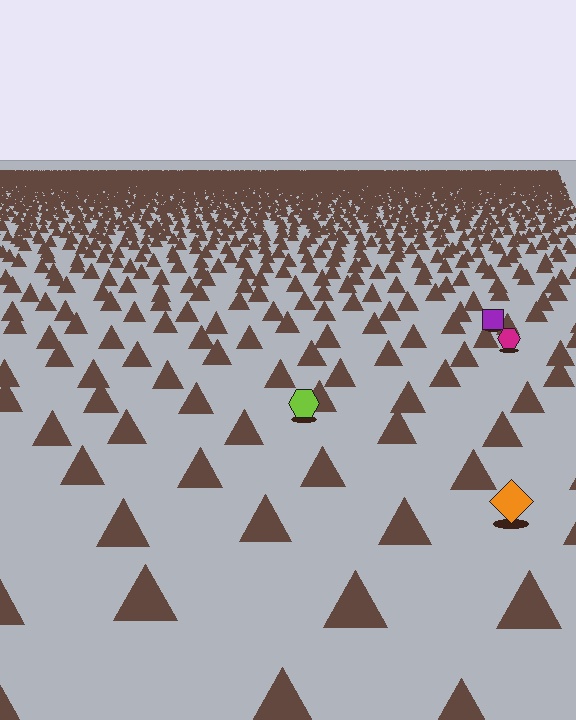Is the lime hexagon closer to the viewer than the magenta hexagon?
Yes. The lime hexagon is closer — you can tell from the texture gradient: the ground texture is coarser near it.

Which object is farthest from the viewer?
The purple square is farthest from the viewer. It appears smaller and the ground texture around it is denser.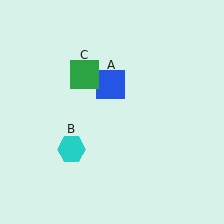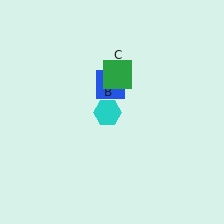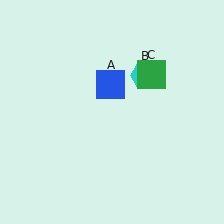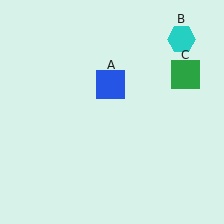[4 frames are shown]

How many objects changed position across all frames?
2 objects changed position: cyan hexagon (object B), green square (object C).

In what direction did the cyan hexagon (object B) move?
The cyan hexagon (object B) moved up and to the right.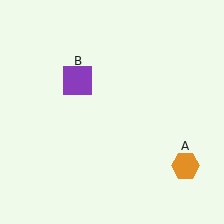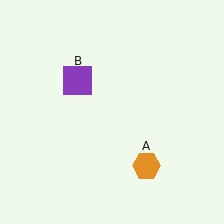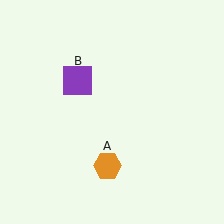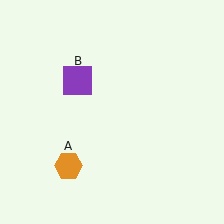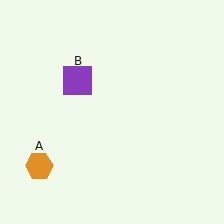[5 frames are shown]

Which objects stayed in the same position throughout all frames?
Purple square (object B) remained stationary.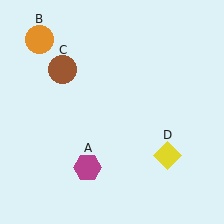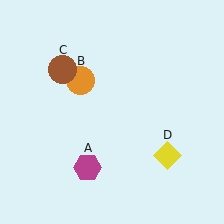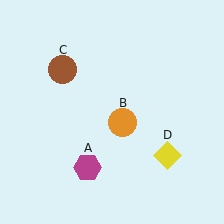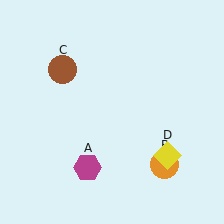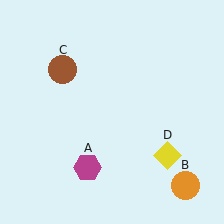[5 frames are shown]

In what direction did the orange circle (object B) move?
The orange circle (object B) moved down and to the right.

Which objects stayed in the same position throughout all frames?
Magenta hexagon (object A) and brown circle (object C) and yellow diamond (object D) remained stationary.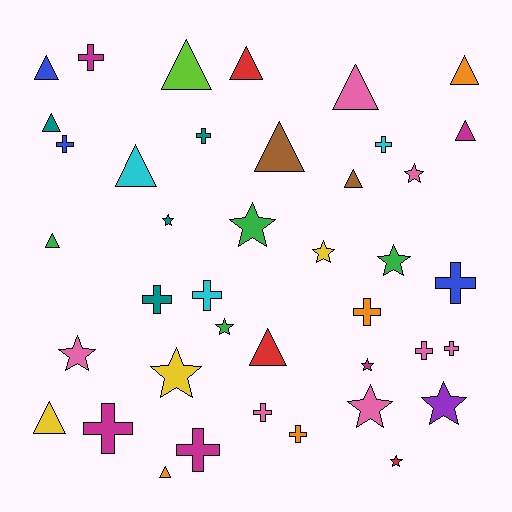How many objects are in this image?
There are 40 objects.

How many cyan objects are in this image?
There are 3 cyan objects.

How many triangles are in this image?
There are 14 triangles.